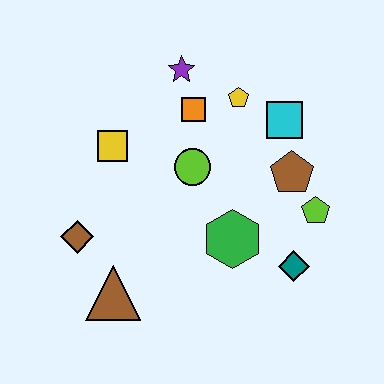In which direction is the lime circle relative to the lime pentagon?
The lime circle is to the left of the lime pentagon.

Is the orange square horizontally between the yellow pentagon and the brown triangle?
Yes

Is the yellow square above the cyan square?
No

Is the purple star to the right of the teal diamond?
No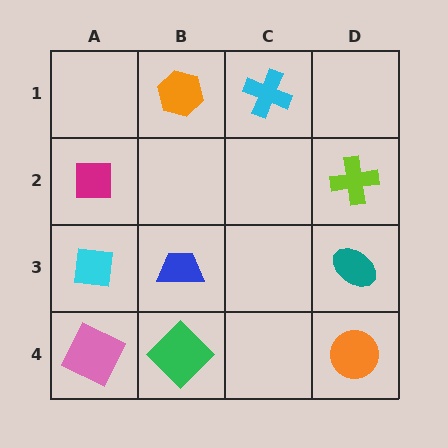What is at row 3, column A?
A cyan square.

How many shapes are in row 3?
3 shapes.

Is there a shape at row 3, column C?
No, that cell is empty.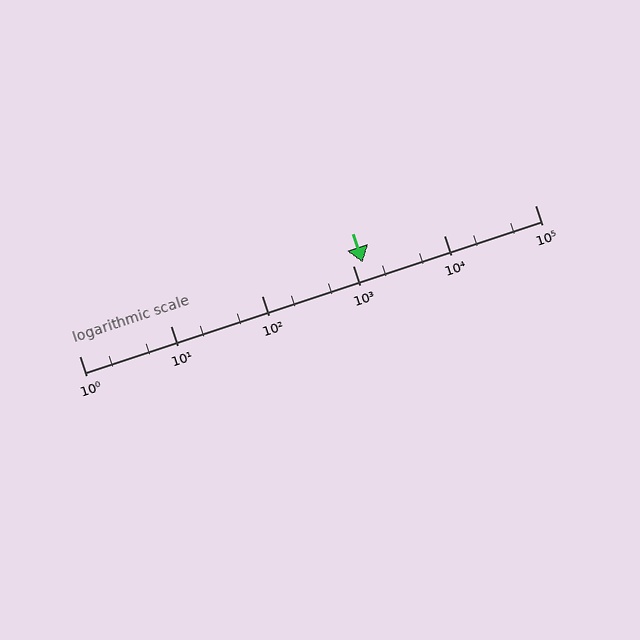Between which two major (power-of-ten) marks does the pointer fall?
The pointer is between 1000 and 10000.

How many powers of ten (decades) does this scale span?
The scale spans 5 decades, from 1 to 100000.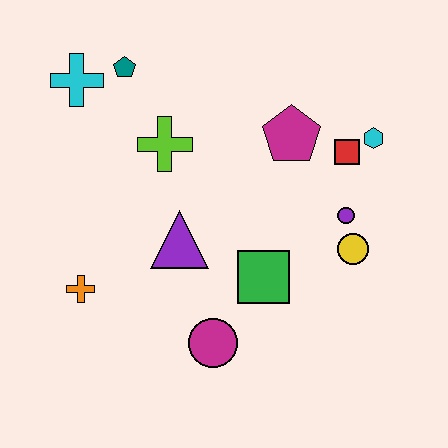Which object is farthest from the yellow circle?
The cyan cross is farthest from the yellow circle.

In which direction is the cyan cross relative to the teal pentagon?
The cyan cross is to the left of the teal pentagon.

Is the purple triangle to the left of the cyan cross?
No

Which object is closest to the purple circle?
The yellow circle is closest to the purple circle.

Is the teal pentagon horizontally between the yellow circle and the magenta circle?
No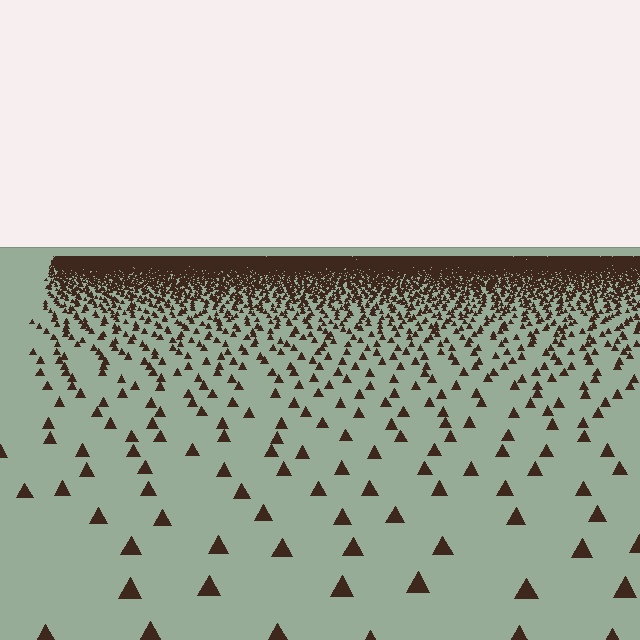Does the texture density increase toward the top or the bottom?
Density increases toward the top.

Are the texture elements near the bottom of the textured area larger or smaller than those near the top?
Larger. Near the bottom, elements are closer to the viewer and appear at a bigger on-screen size.